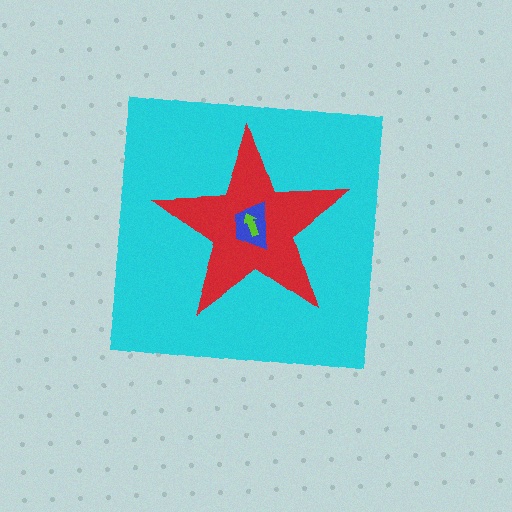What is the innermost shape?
The lime arrow.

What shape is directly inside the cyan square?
The red star.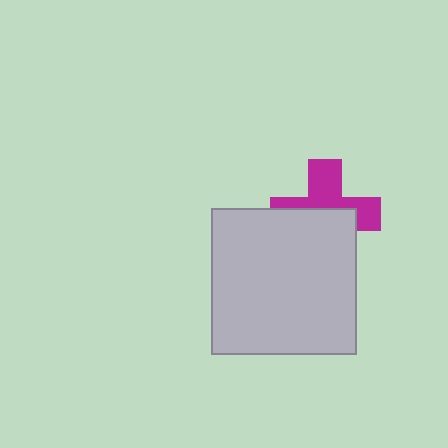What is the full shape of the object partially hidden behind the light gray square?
The partially hidden object is a magenta cross.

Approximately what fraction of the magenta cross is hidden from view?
Roughly 53% of the magenta cross is hidden behind the light gray square.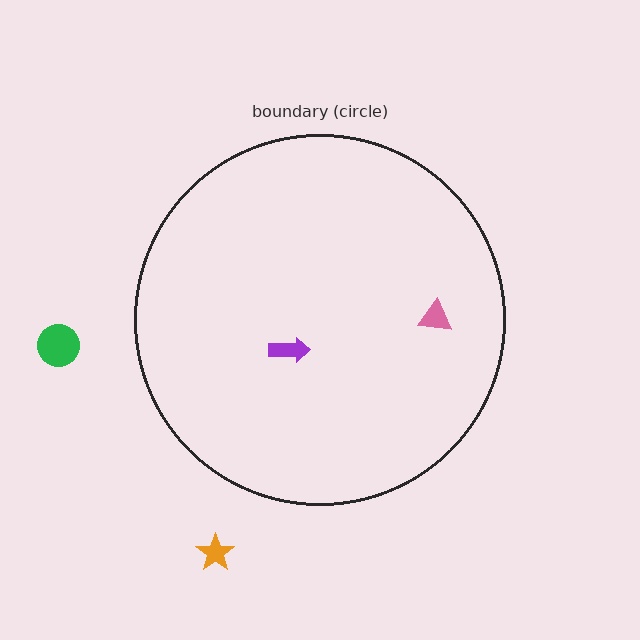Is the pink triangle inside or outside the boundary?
Inside.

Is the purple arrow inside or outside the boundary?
Inside.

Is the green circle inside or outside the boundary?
Outside.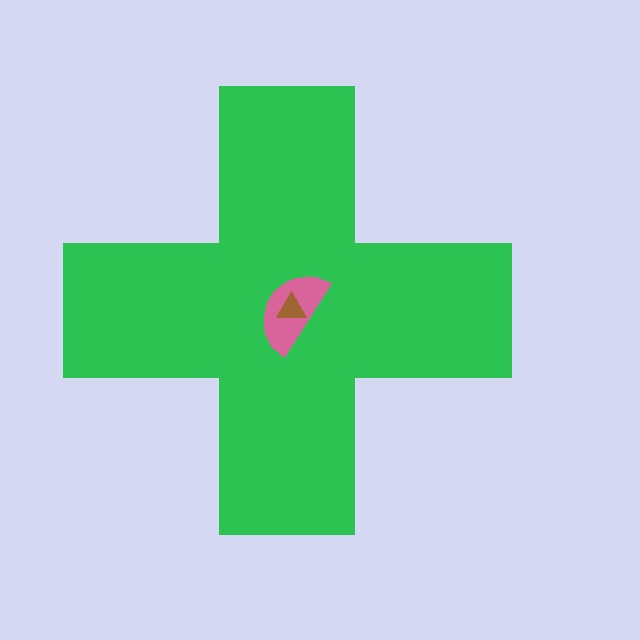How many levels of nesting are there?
3.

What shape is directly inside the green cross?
The pink semicircle.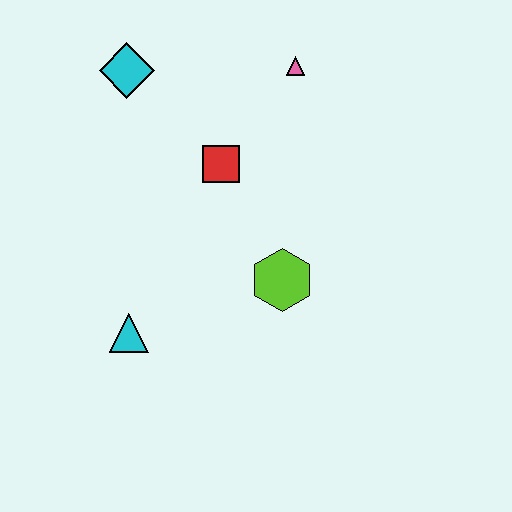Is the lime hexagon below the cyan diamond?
Yes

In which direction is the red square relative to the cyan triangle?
The red square is above the cyan triangle.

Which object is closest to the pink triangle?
The red square is closest to the pink triangle.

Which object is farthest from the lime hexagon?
The cyan diamond is farthest from the lime hexagon.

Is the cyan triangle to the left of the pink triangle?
Yes